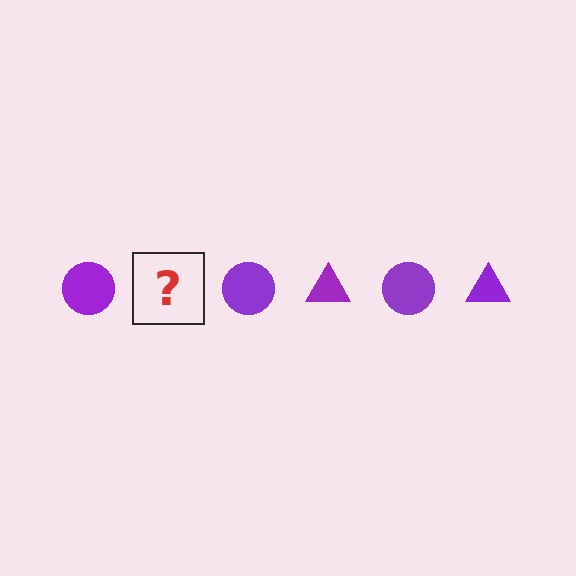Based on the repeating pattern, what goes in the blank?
The blank should be a purple triangle.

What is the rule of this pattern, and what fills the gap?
The rule is that the pattern cycles through circle, triangle shapes in purple. The gap should be filled with a purple triangle.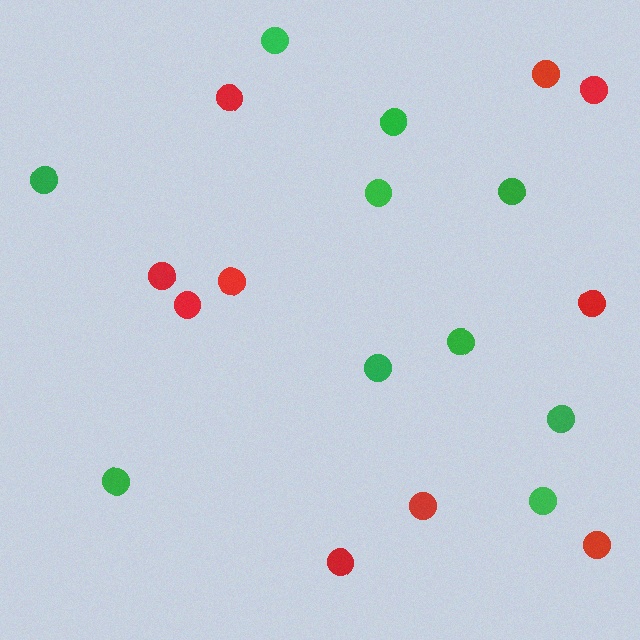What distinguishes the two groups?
There are 2 groups: one group of green circles (10) and one group of red circles (10).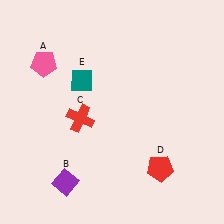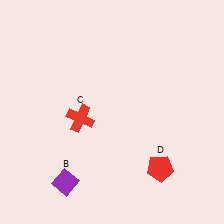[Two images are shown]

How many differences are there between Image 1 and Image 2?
There are 2 differences between the two images.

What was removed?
The pink pentagon (A), the teal diamond (E) were removed in Image 2.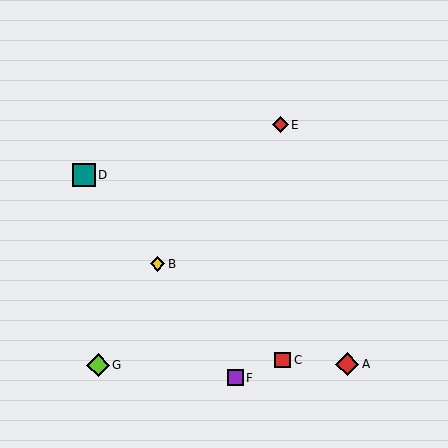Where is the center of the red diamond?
The center of the red diamond is at (280, 125).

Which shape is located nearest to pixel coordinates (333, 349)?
The red diamond (labeled A) at (347, 364) is nearest to that location.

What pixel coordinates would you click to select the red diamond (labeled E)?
Click at (280, 125) to select the red diamond E.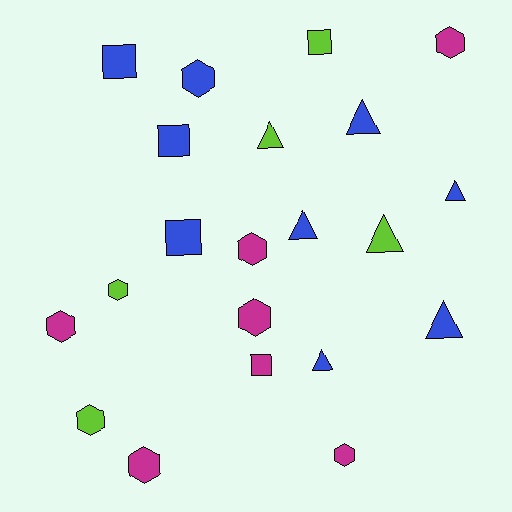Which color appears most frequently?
Blue, with 9 objects.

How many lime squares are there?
There is 1 lime square.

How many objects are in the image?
There are 21 objects.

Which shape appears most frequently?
Hexagon, with 9 objects.